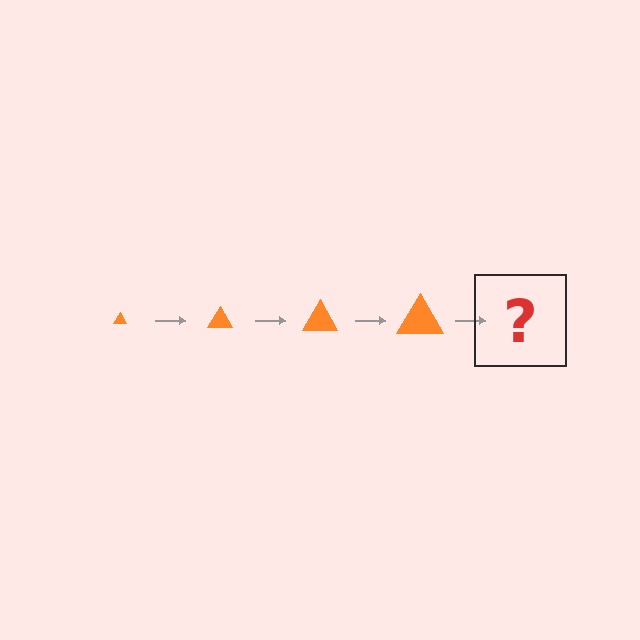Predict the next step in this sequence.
The next step is an orange triangle, larger than the previous one.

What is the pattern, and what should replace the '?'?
The pattern is that the triangle gets progressively larger each step. The '?' should be an orange triangle, larger than the previous one.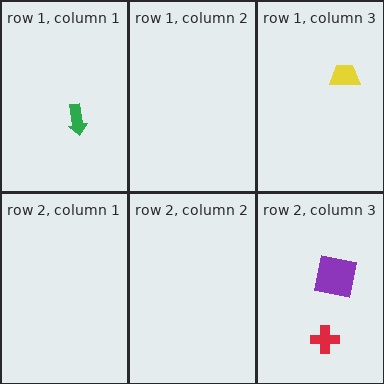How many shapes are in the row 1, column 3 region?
1.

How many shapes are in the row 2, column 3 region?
2.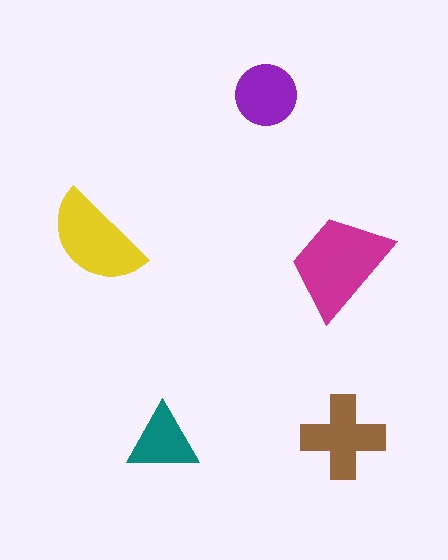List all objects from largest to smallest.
The magenta trapezoid, the yellow semicircle, the brown cross, the purple circle, the teal triangle.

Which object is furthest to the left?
The yellow semicircle is leftmost.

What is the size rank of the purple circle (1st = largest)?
4th.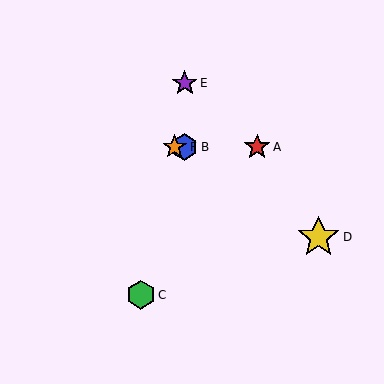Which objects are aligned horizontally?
Objects A, B, F are aligned horizontally.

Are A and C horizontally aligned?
No, A is at y≈147 and C is at y≈295.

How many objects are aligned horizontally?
3 objects (A, B, F) are aligned horizontally.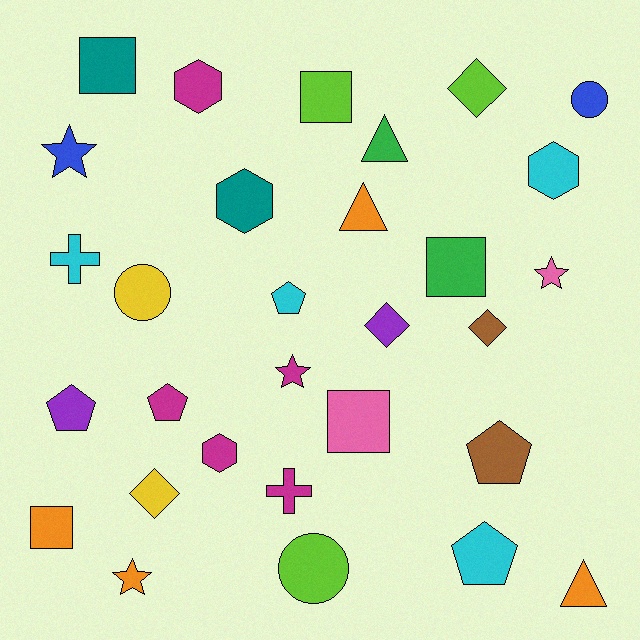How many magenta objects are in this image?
There are 5 magenta objects.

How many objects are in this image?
There are 30 objects.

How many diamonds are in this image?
There are 4 diamonds.